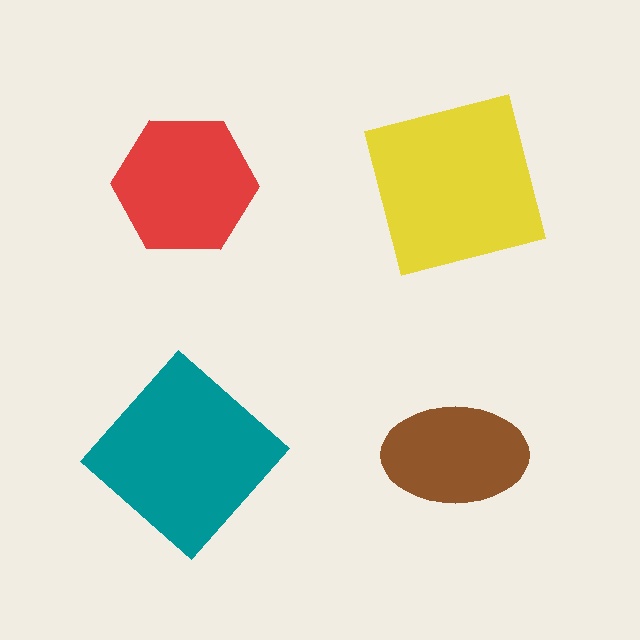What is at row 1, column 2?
A yellow square.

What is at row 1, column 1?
A red hexagon.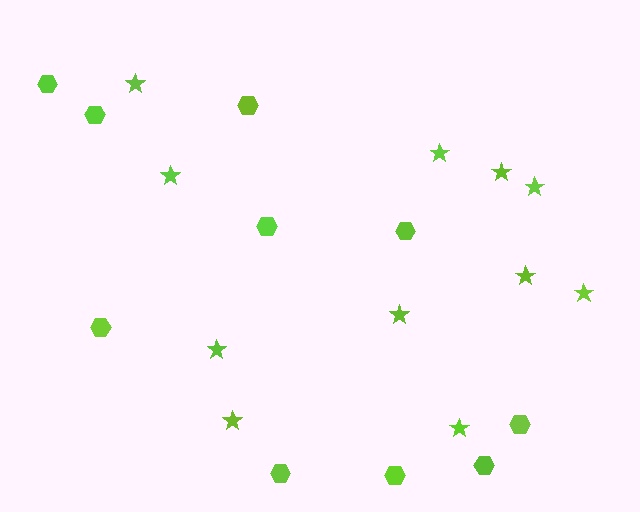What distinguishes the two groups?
There are 2 groups: one group of hexagons (10) and one group of stars (11).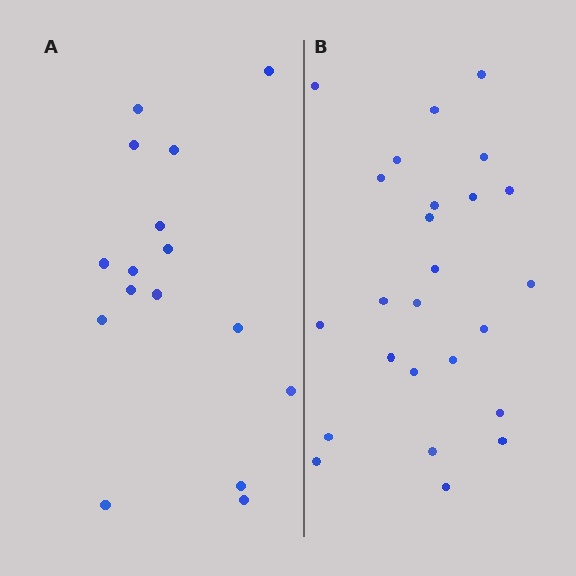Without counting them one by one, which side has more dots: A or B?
Region B (the right region) has more dots.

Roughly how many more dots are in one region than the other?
Region B has roughly 8 or so more dots than region A.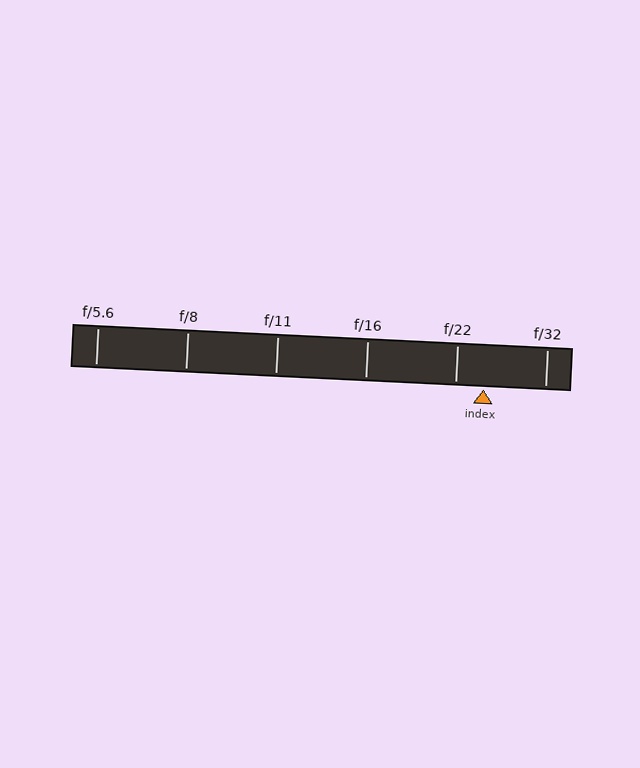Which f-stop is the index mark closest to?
The index mark is closest to f/22.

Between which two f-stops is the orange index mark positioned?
The index mark is between f/22 and f/32.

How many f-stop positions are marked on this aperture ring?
There are 6 f-stop positions marked.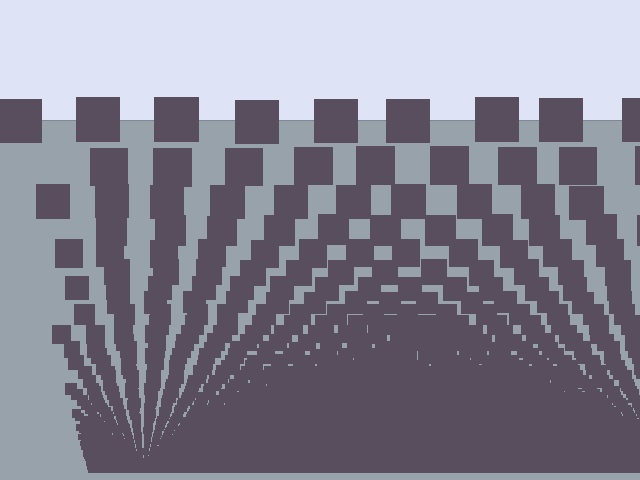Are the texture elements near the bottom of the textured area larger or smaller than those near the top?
Smaller. The gradient is inverted — elements near the bottom are smaller and denser.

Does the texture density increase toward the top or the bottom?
Density increases toward the bottom.